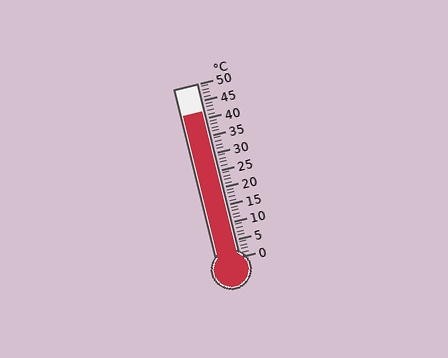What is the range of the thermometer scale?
The thermometer scale ranges from 0°C to 50°C.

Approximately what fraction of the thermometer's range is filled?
The thermometer is filled to approximately 85% of its range.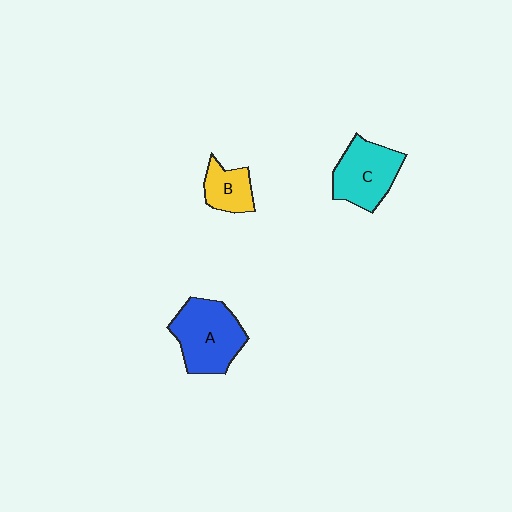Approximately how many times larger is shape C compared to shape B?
Approximately 1.7 times.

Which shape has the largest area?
Shape A (blue).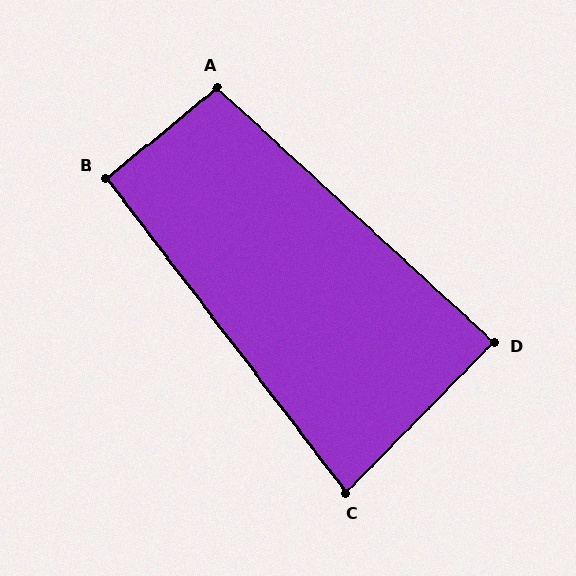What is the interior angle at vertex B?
Approximately 92 degrees (approximately right).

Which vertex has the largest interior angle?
A, at approximately 98 degrees.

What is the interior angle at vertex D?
Approximately 88 degrees (approximately right).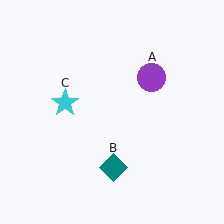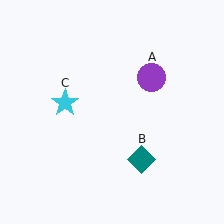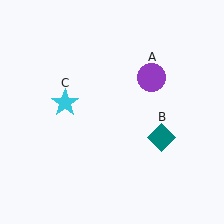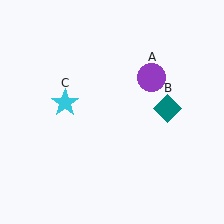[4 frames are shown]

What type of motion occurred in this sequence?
The teal diamond (object B) rotated counterclockwise around the center of the scene.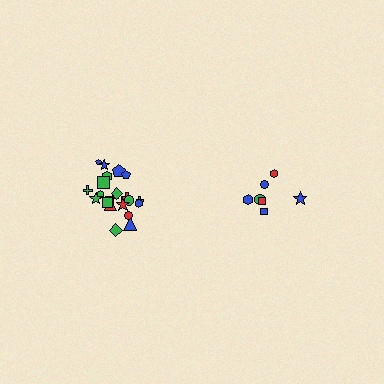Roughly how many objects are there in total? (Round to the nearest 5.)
Roughly 30 objects in total.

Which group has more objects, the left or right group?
The left group.